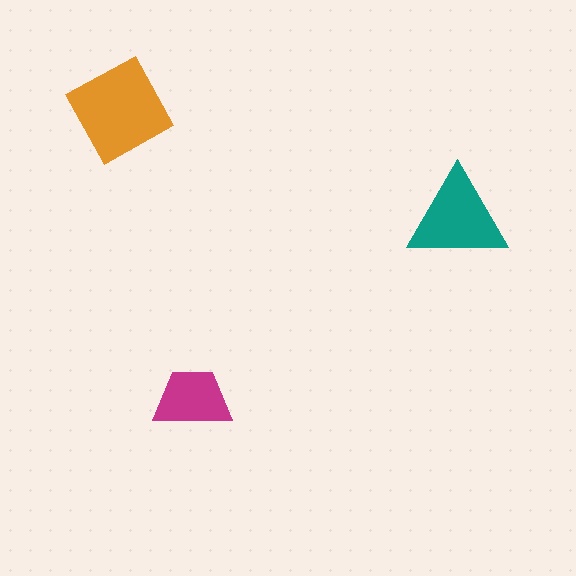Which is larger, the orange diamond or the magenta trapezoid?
The orange diamond.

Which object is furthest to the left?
The orange diamond is leftmost.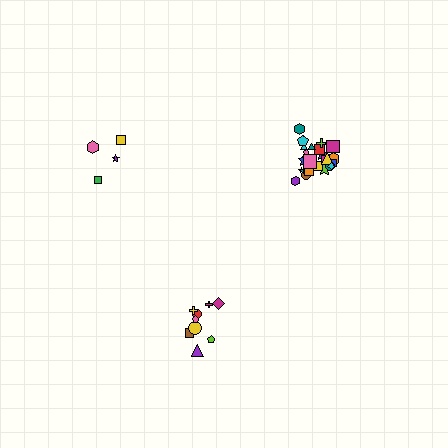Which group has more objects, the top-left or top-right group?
The top-right group.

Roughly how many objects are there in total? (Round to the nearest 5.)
Roughly 40 objects in total.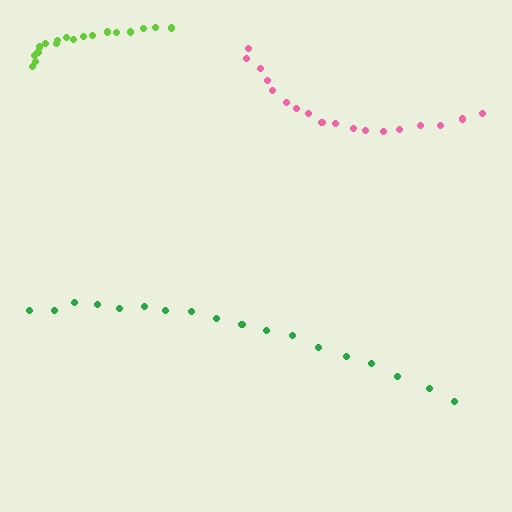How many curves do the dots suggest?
There are 3 distinct paths.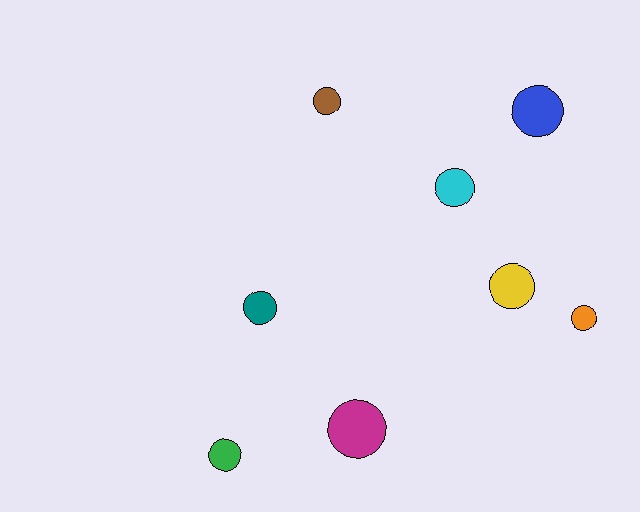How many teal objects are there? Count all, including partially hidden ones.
There is 1 teal object.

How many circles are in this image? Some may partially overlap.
There are 8 circles.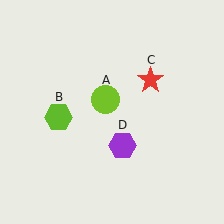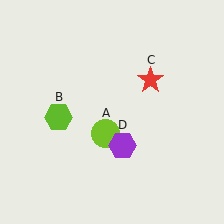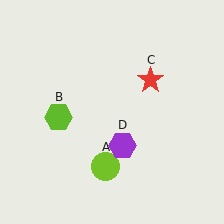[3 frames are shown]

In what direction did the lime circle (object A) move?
The lime circle (object A) moved down.